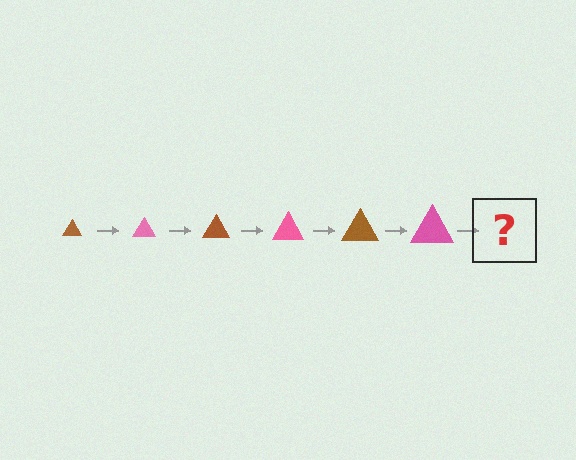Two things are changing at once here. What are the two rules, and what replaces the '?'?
The two rules are that the triangle grows larger each step and the color cycles through brown and pink. The '?' should be a brown triangle, larger than the previous one.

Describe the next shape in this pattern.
It should be a brown triangle, larger than the previous one.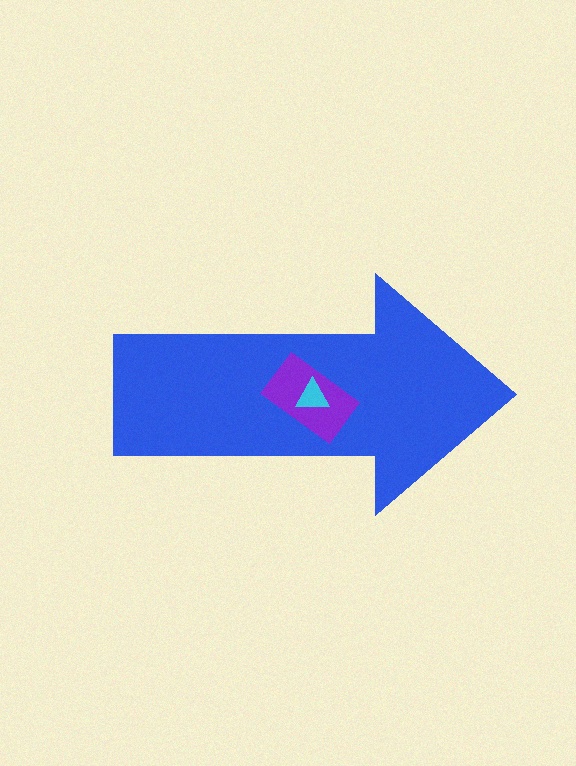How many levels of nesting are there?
3.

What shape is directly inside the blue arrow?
The purple rectangle.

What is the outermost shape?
The blue arrow.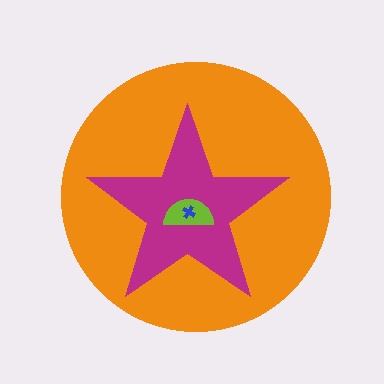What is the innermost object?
The blue cross.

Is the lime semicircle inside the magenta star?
Yes.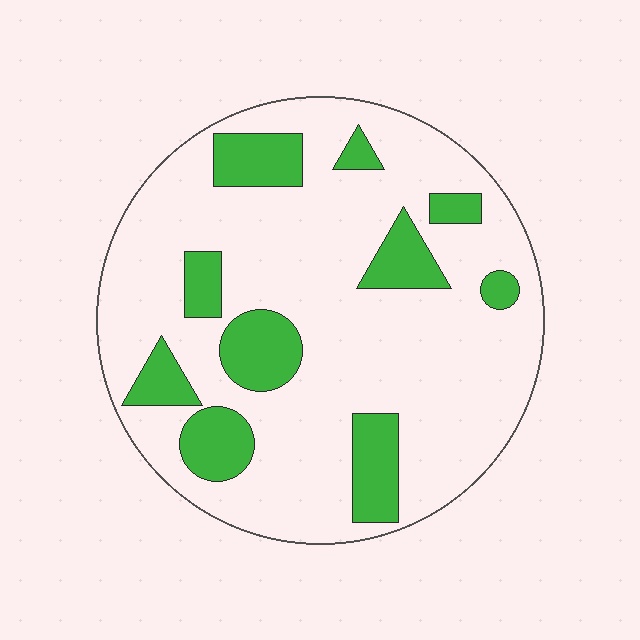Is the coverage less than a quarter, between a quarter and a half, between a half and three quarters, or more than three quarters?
Less than a quarter.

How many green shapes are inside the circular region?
10.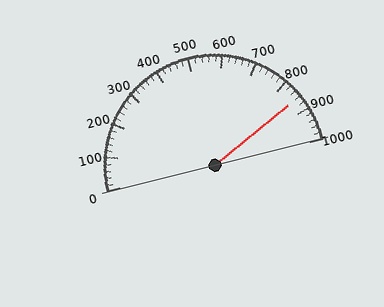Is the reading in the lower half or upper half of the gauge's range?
The reading is in the upper half of the range (0 to 1000).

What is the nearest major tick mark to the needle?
The nearest major tick mark is 900.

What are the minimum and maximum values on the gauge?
The gauge ranges from 0 to 1000.